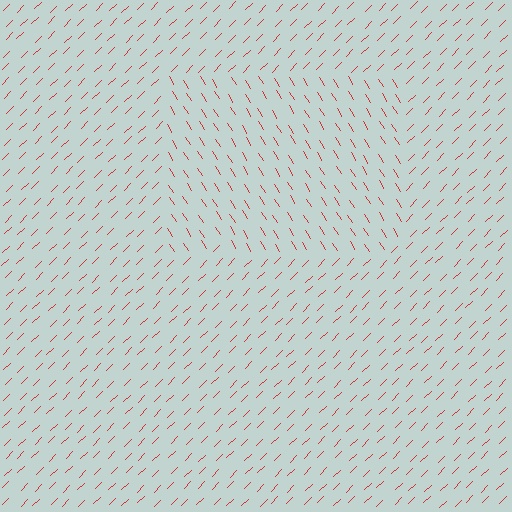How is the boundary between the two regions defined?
The boundary is defined purely by a change in line orientation (approximately 77 degrees difference). All lines are the same color and thickness.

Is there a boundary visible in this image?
Yes, there is a texture boundary formed by a change in line orientation.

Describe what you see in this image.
The image is filled with small red line segments. A rectangle region in the image has lines oriented differently from the surrounding lines, creating a visible texture boundary.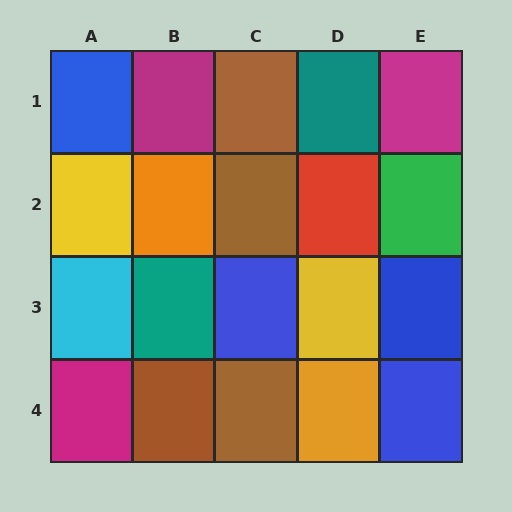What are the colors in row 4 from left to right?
Magenta, brown, brown, orange, blue.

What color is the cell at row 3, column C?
Blue.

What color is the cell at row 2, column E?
Green.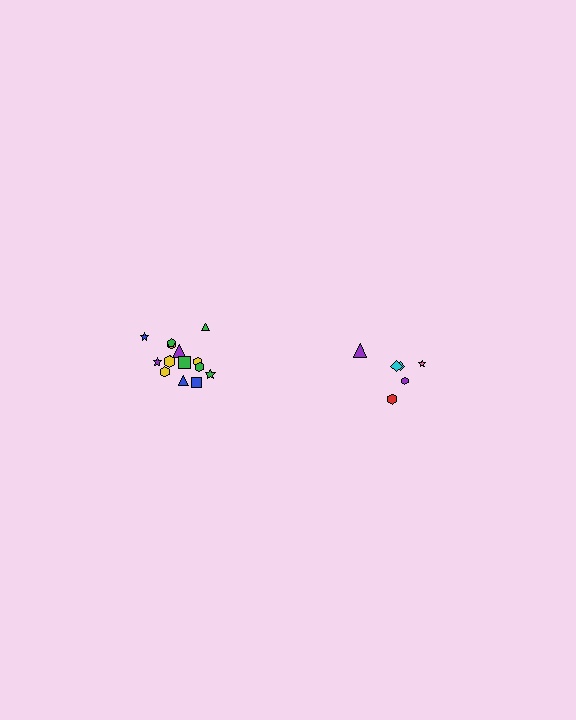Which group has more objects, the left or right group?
The left group.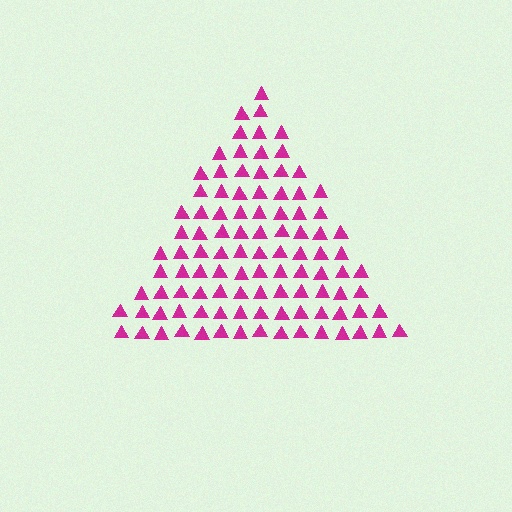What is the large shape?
The large shape is a triangle.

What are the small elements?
The small elements are triangles.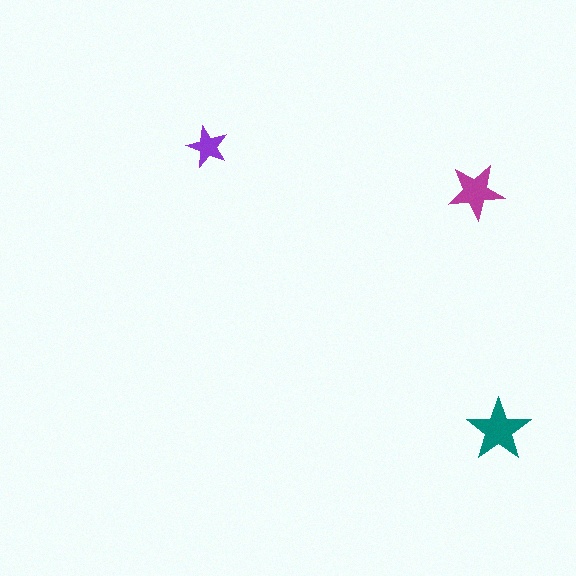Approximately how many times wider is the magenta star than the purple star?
About 1.5 times wider.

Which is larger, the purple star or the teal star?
The teal one.